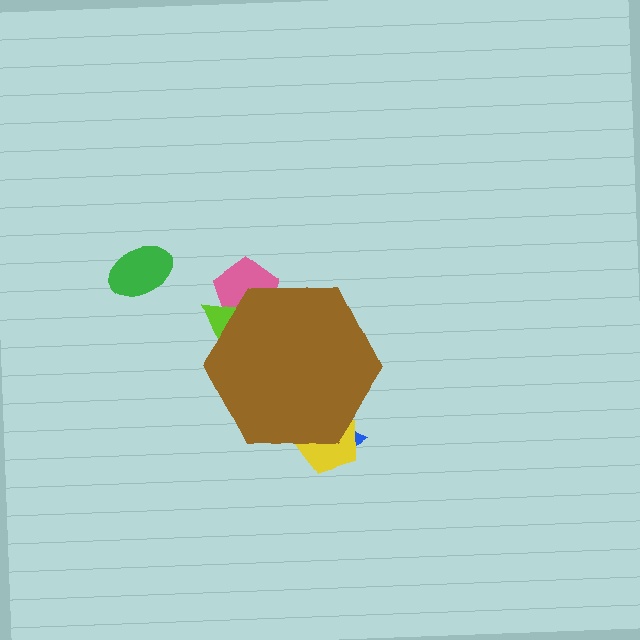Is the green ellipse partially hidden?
No, the green ellipse is fully visible.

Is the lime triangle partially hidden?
Yes, the lime triangle is partially hidden behind the brown hexagon.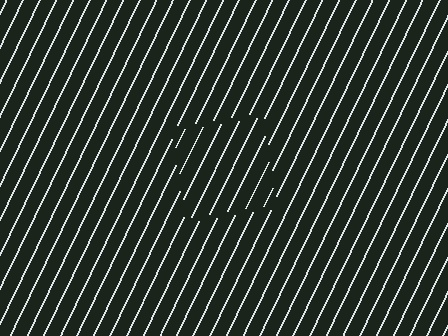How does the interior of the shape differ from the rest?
The interior of the shape contains the same grating, shifted by half a period — the contour is defined by the phase discontinuity where line-ends from the inner and outer gratings abut.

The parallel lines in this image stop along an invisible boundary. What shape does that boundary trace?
An illusory square. The interior of the shape contains the same grating, shifted by half a period — the contour is defined by the phase discontinuity where line-ends from the inner and outer gratings abut.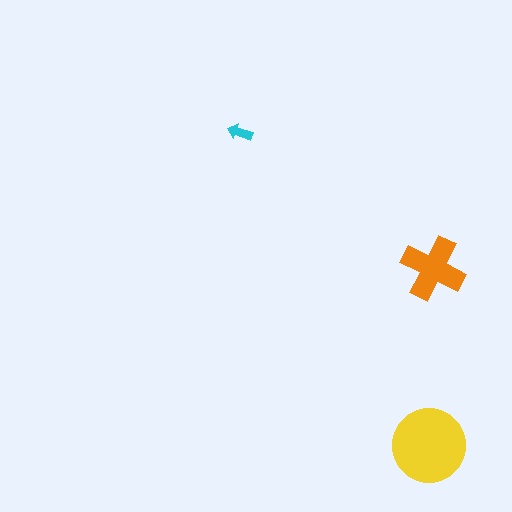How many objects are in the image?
There are 3 objects in the image.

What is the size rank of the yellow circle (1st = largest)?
1st.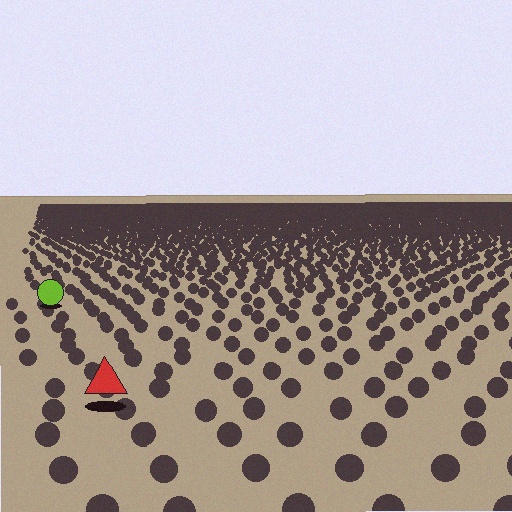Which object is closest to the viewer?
The red triangle is closest. The texture marks near it are larger and more spread out.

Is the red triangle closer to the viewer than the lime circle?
Yes. The red triangle is closer — you can tell from the texture gradient: the ground texture is coarser near it.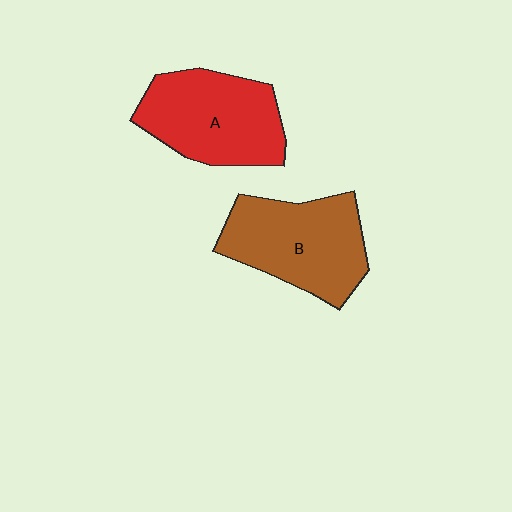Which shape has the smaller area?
Shape A (red).